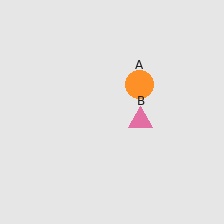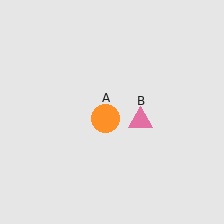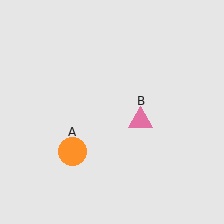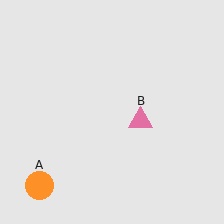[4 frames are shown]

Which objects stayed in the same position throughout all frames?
Pink triangle (object B) remained stationary.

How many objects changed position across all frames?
1 object changed position: orange circle (object A).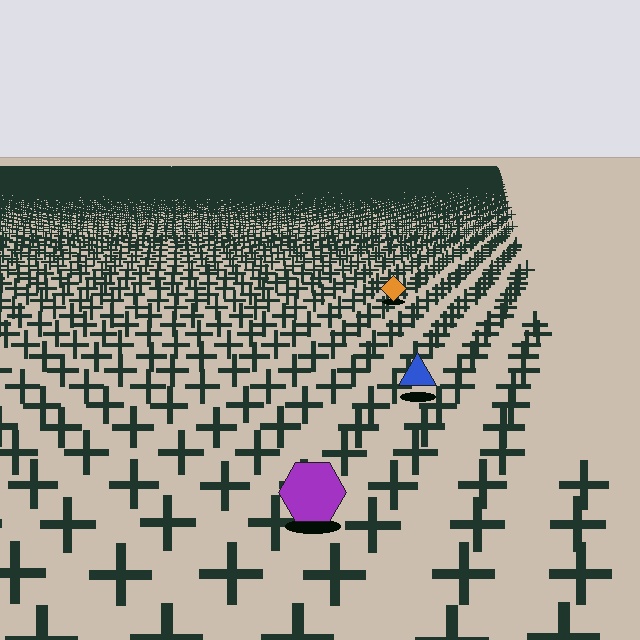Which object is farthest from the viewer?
The orange diamond is farthest from the viewer. It appears smaller and the ground texture around it is denser.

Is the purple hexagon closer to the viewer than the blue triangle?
Yes. The purple hexagon is closer — you can tell from the texture gradient: the ground texture is coarser near it.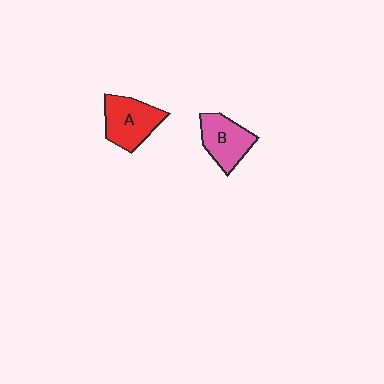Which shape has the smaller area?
Shape B (pink).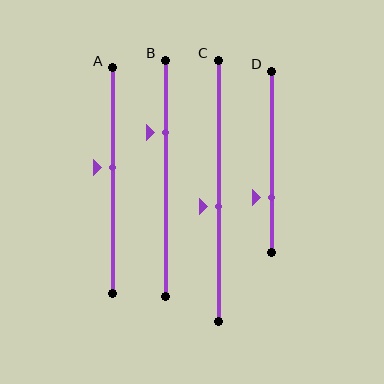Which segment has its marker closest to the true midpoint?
Segment C has its marker closest to the true midpoint.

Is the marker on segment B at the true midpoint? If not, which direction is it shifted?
No, the marker on segment B is shifted upward by about 20% of the segment length.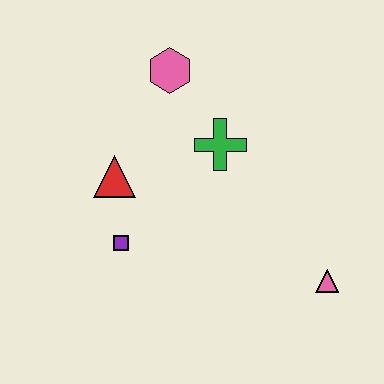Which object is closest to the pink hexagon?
The green cross is closest to the pink hexagon.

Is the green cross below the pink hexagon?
Yes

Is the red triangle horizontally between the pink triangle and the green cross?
No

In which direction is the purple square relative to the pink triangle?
The purple square is to the left of the pink triangle.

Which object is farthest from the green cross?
The pink triangle is farthest from the green cross.